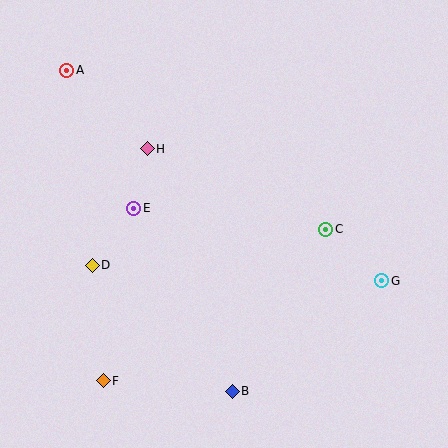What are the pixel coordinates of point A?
Point A is at (67, 70).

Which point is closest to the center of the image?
Point E at (134, 208) is closest to the center.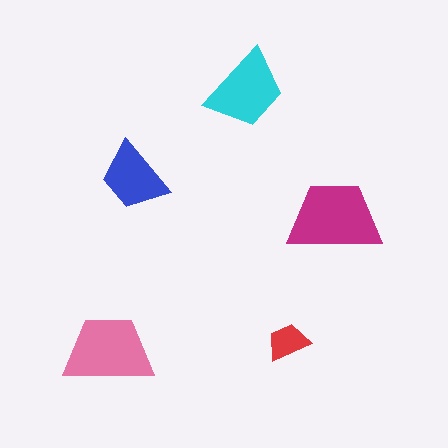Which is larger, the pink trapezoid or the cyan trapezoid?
The pink one.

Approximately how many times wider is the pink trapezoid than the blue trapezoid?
About 1.5 times wider.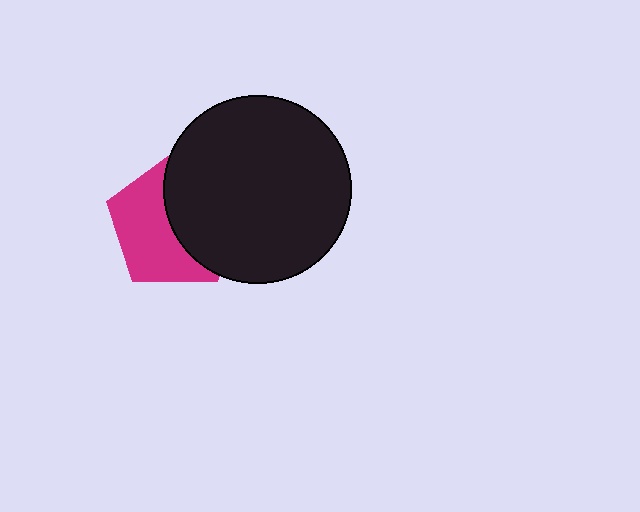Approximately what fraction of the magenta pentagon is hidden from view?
Roughly 48% of the magenta pentagon is hidden behind the black circle.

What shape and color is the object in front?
The object in front is a black circle.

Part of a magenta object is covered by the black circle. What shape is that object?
It is a pentagon.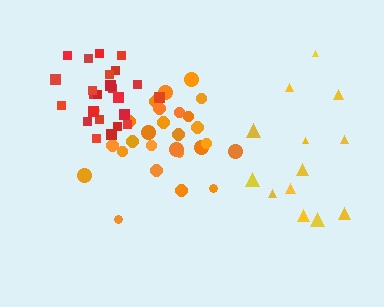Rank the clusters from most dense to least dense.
red, orange, yellow.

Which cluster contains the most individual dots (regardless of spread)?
Orange (28).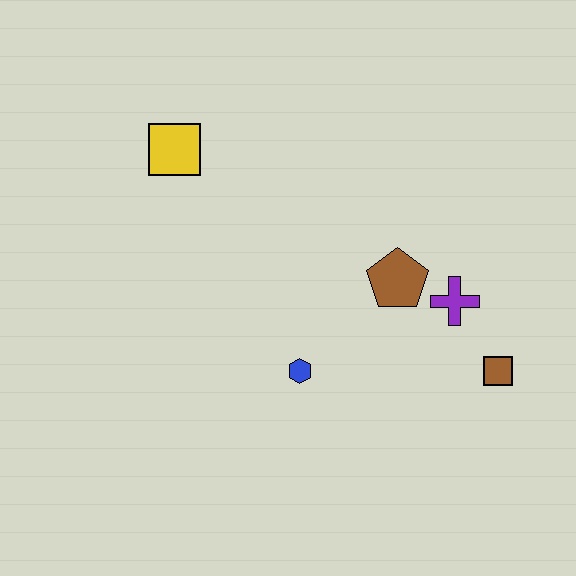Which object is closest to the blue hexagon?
The brown pentagon is closest to the blue hexagon.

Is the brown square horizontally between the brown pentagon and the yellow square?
No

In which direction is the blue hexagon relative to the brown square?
The blue hexagon is to the left of the brown square.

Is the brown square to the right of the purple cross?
Yes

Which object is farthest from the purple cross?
The yellow square is farthest from the purple cross.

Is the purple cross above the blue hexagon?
Yes